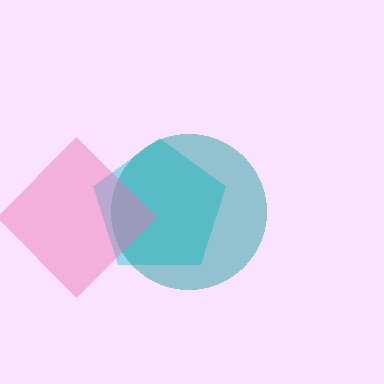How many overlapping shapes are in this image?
There are 3 overlapping shapes in the image.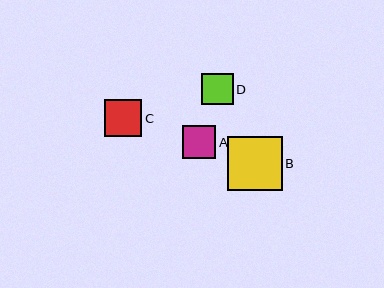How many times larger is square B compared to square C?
Square B is approximately 1.5 times the size of square C.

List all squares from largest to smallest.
From largest to smallest: B, C, A, D.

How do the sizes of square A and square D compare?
Square A and square D are approximately the same size.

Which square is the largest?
Square B is the largest with a size of approximately 54 pixels.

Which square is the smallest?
Square D is the smallest with a size of approximately 32 pixels.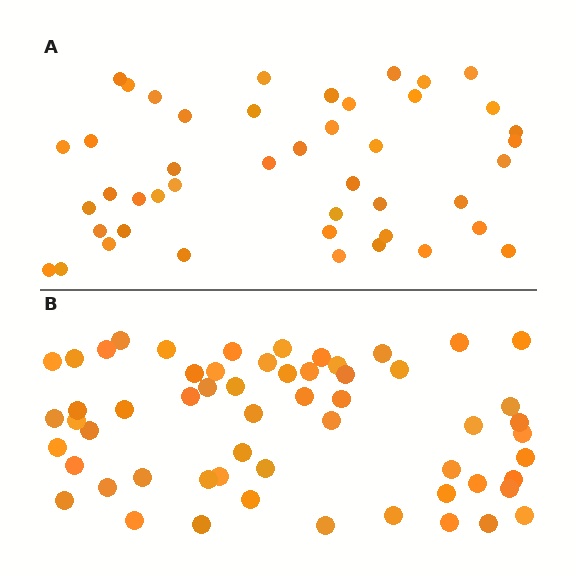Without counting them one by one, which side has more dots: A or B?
Region B (the bottom region) has more dots.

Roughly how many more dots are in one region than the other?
Region B has approximately 15 more dots than region A.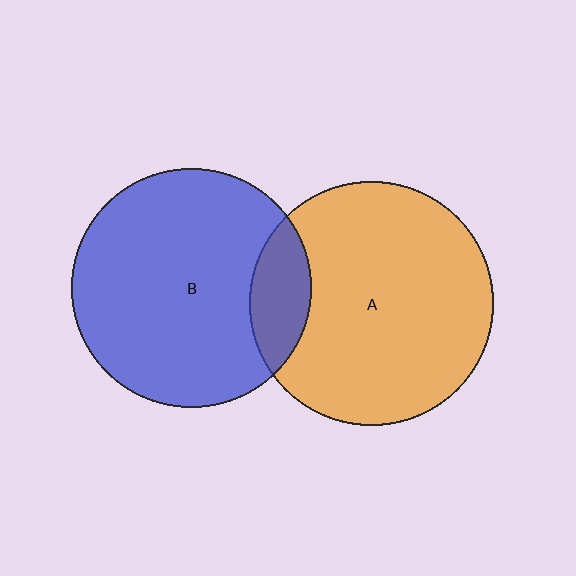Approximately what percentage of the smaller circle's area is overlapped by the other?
Approximately 15%.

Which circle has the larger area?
Circle A (orange).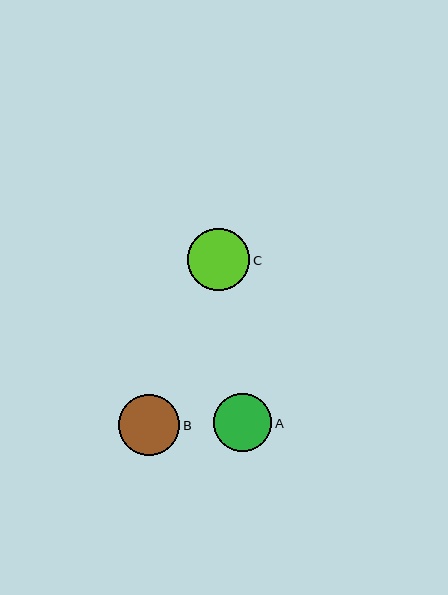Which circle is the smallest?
Circle A is the smallest with a size of approximately 58 pixels.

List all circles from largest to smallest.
From largest to smallest: C, B, A.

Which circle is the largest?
Circle C is the largest with a size of approximately 62 pixels.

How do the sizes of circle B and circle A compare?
Circle B and circle A are approximately the same size.